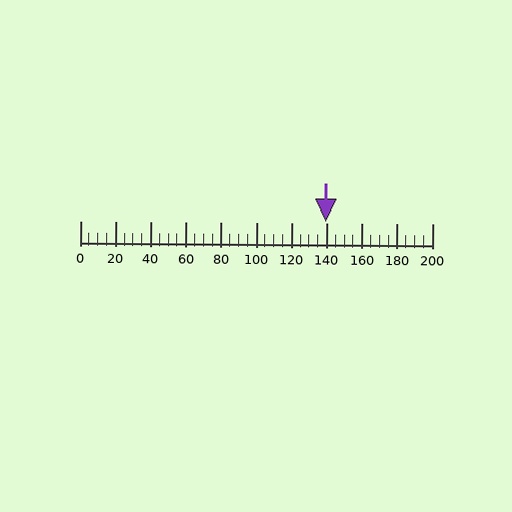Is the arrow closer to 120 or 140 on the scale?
The arrow is closer to 140.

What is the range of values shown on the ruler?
The ruler shows values from 0 to 200.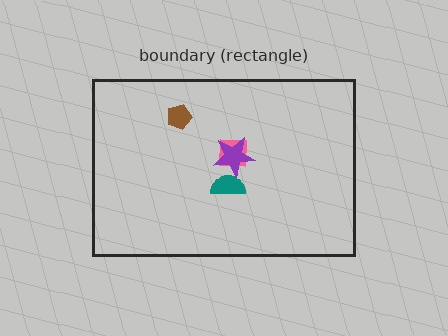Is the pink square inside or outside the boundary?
Inside.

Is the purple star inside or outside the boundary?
Inside.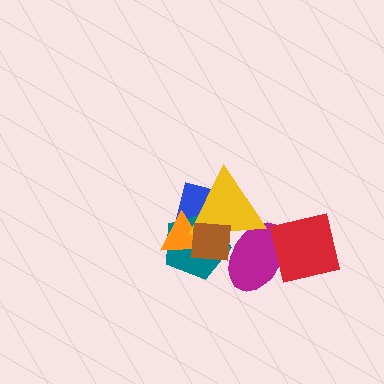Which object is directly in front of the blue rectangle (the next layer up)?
The teal pentagon is directly in front of the blue rectangle.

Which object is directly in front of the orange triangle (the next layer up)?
The yellow triangle is directly in front of the orange triangle.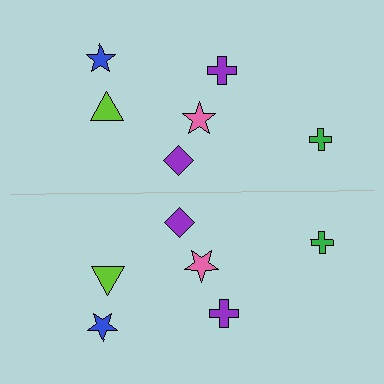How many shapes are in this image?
There are 12 shapes in this image.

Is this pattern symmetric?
Yes, this pattern has bilateral (reflection) symmetry.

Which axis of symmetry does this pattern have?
The pattern has a horizontal axis of symmetry running through the center of the image.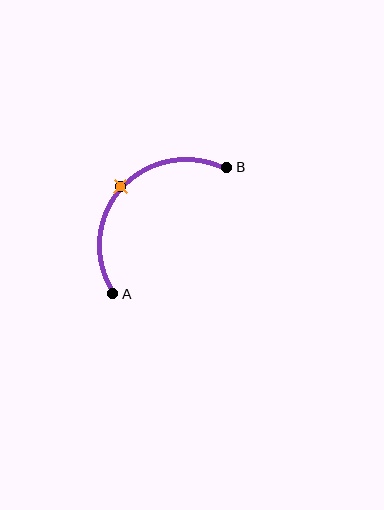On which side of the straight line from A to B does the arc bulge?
The arc bulges above and to the left of the straight line connecting A and B.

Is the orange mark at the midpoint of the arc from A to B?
Yes. The orange mark lies on the arc at equal arc-length from both A and B — it is the arc midpoint.